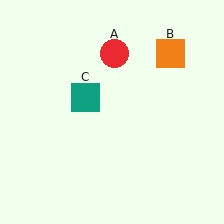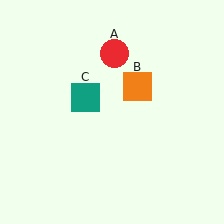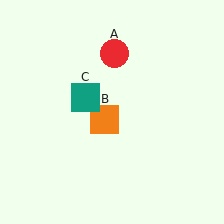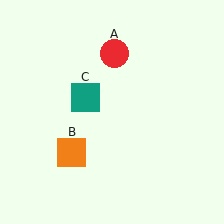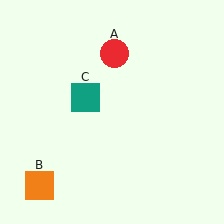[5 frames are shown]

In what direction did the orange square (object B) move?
The orange square (object B) moved down and to the left.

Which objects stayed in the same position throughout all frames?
Red circle (object A) and teal square (object C) remained stationary.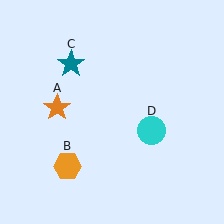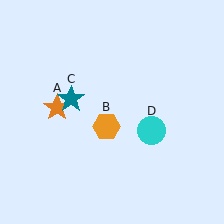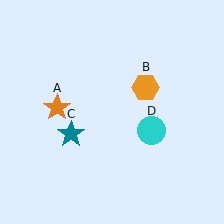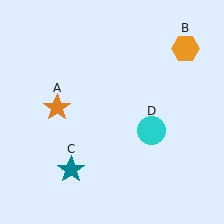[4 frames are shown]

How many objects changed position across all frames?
2 objects changed position: orange hexagon (object B), teal star (object C).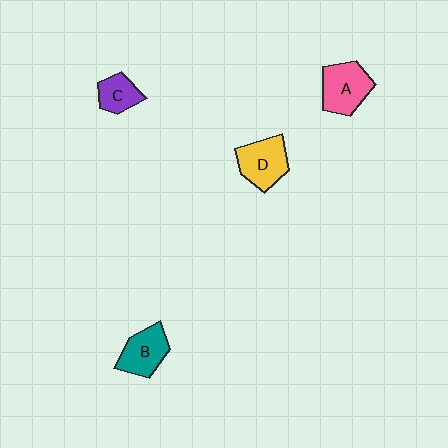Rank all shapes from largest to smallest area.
From largest to smallest: A (pink), D (yellow), B (teal), C (purple).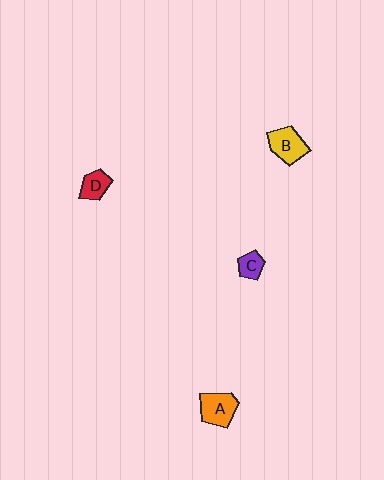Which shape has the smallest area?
Shape C (purple).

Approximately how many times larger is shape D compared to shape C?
Approximately 1.2 times.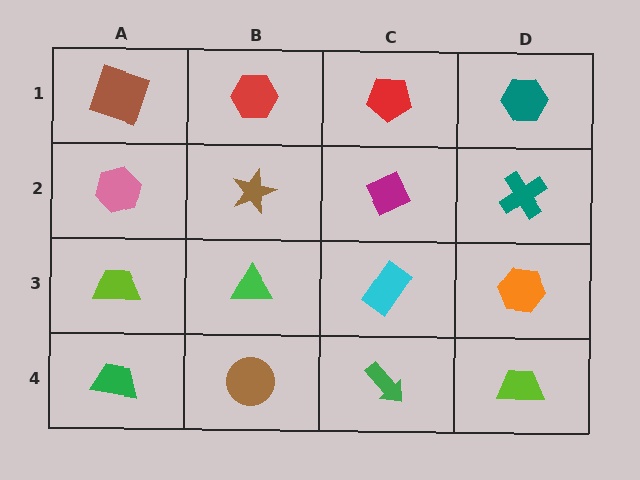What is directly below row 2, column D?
An orange hexagon.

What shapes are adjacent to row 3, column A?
A pink hexagon (row 2, column A), a green trapezoid (row 4, column A), a green triangle (row 3, column B).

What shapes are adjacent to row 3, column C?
A magenta diamond (row 2, column C), a green arrow (row 4, column C), a green triangle (row 3, column B), an orange hexagon (row 3, column D).